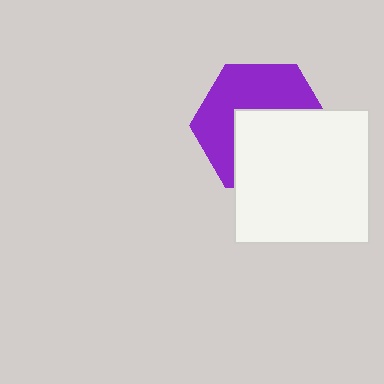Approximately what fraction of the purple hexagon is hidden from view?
Roughly 49% of the purple hexagon is hidden behind the white square.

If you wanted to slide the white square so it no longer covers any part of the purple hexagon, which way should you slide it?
Slide it down — that is the most direct way to separate the two shapes.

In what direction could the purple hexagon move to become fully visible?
The purple hexagon could move up. That would shift it out from behind the white square entirely.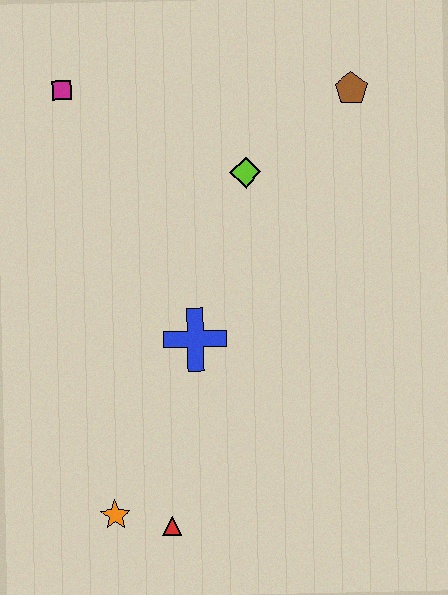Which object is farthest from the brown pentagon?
The orange star is farthest from the brown pentagon.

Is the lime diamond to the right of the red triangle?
Yes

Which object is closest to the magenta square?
The lime diamond is closest to the magenta square.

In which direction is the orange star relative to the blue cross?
The orange star is below the blue cross.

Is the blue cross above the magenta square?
No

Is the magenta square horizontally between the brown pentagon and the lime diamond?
No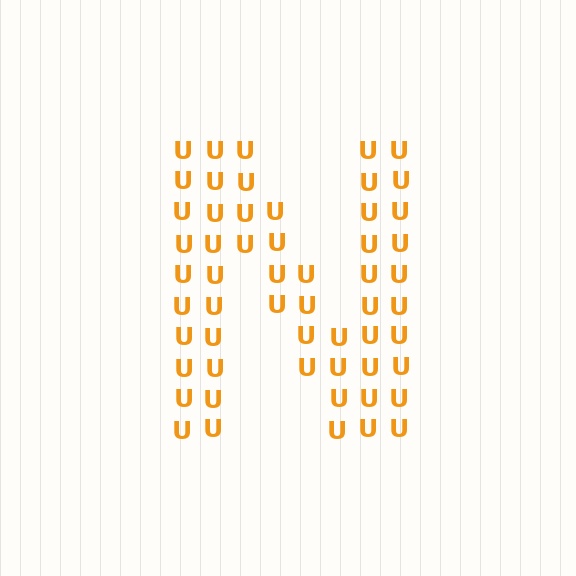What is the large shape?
The large shape is the letter N.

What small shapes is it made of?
It is made of small letter U's.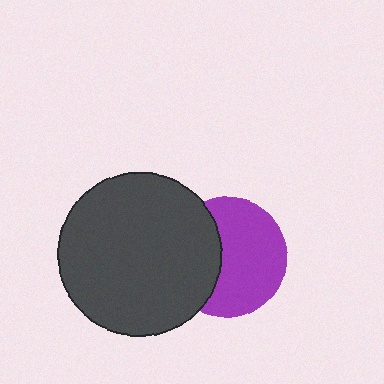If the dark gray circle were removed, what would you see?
You would see the complete purple circle.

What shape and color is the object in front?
The object in front is a dark gray circle.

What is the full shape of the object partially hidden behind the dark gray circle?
The partially hidden object is a purple circle.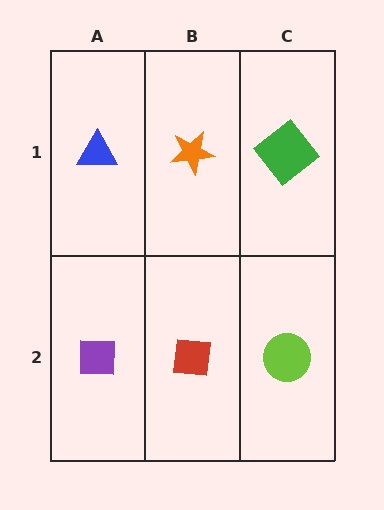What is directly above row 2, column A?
A blue triangle.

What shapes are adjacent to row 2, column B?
An orange star (row 1, column B), a purple square (row 2, column A), a lime circle (row 2, column C).